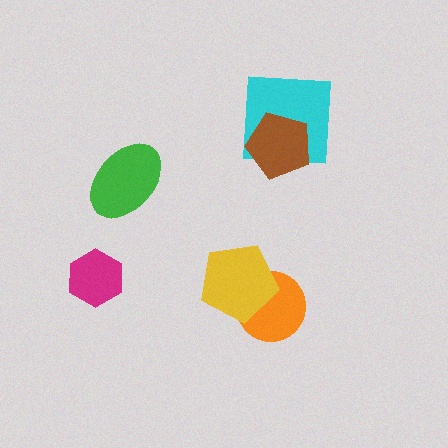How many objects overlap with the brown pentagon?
1 object overlaps with the brown pentagon.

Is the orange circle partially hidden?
Yes, it is partially covered by another shape.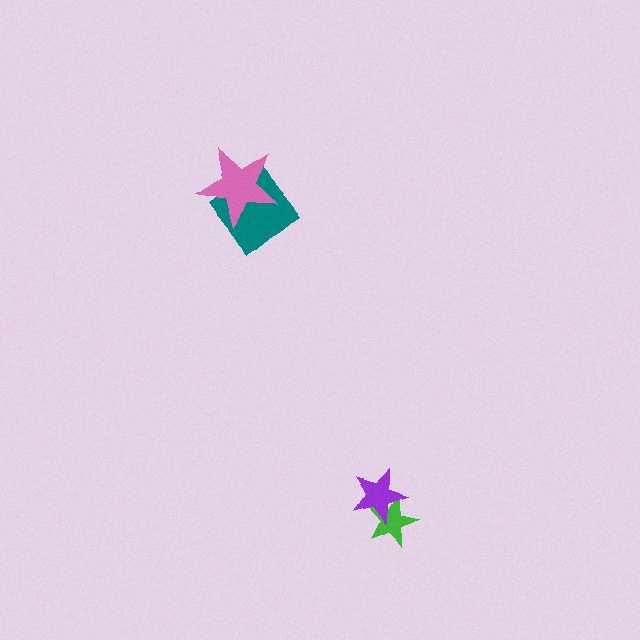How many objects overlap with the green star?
1 object overlaps with the green star.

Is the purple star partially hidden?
No, no other shape covers it.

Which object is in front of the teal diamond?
The pink star is in front of the teal diamond.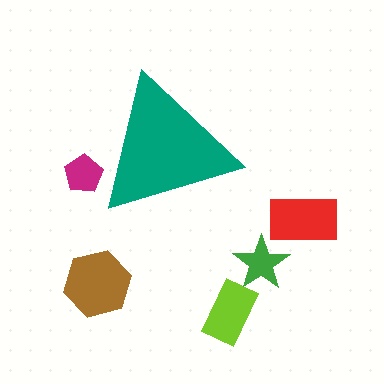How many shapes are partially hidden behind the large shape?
1 shape is partially hidden.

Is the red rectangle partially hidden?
No, the red rectangle is fully visible.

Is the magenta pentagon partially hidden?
Yes, the magenta pentagon is partially hidden behind the teal triangle.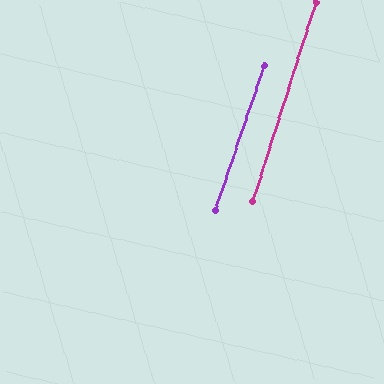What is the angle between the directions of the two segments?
Approximately 1 degree.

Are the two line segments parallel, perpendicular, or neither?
Parallel — their directions differ by only 1.4°.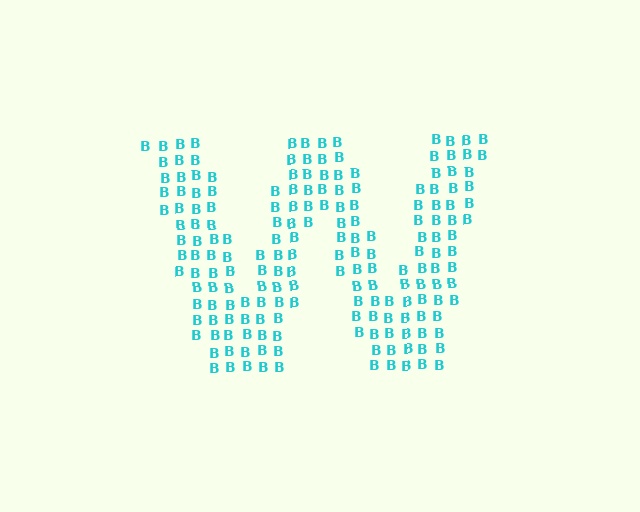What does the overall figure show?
The overall figure shows the letter W.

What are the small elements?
The small elements are letter B's.